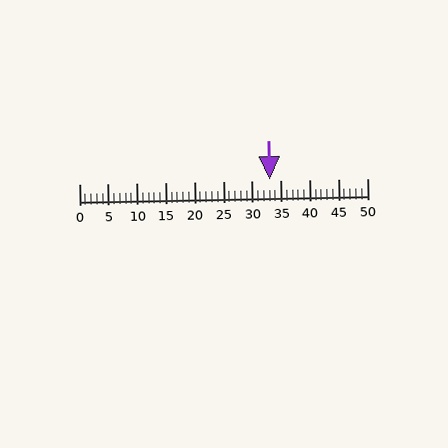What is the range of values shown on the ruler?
The ruler shows values from 0 to 50.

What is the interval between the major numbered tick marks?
The major tick marks are spaced 5 units apart.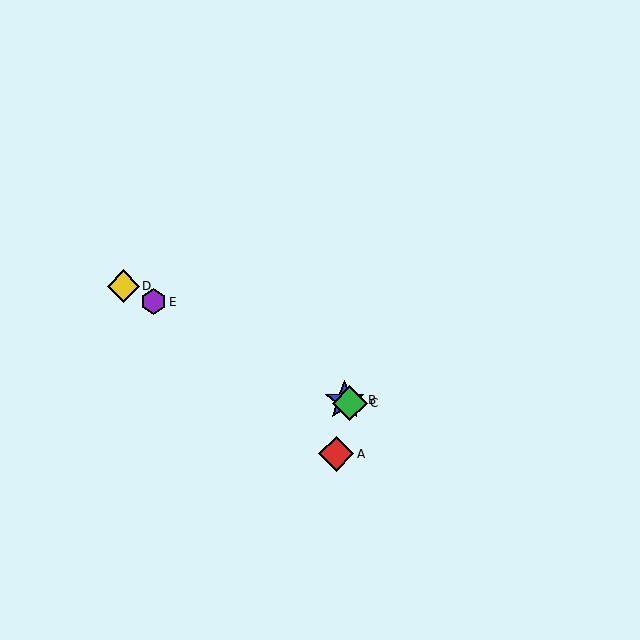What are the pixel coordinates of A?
Object A is at (336, 454).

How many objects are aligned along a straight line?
4 objects (B, C, D, E) are aligned along a straight line.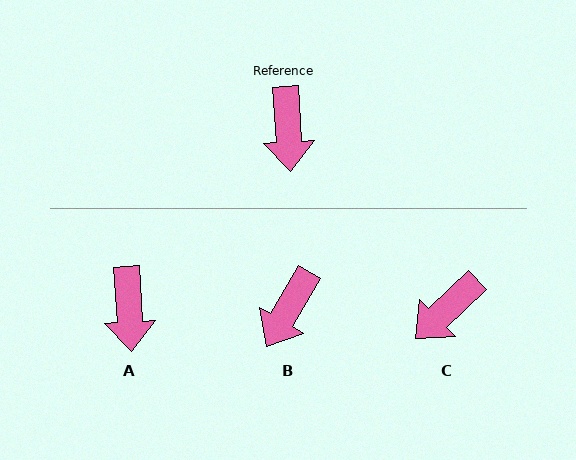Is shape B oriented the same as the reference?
No, it is off by about 34 degrees.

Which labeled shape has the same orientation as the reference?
A.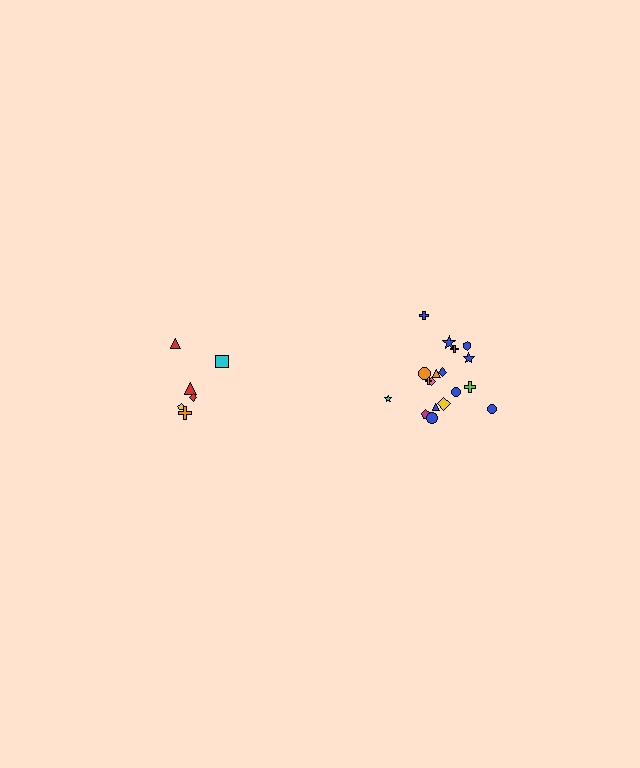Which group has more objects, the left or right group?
The right group.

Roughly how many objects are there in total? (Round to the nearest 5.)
Roughly 25 objects in total.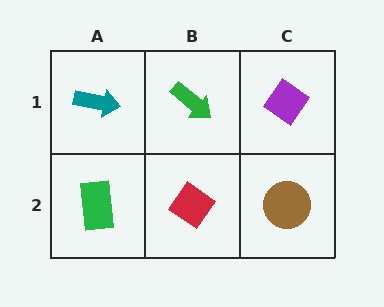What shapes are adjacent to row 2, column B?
A green arrow (row 1, column B), a green rectangle (row 2, column A), a brown circle (row 2, column C).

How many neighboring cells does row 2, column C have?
2.